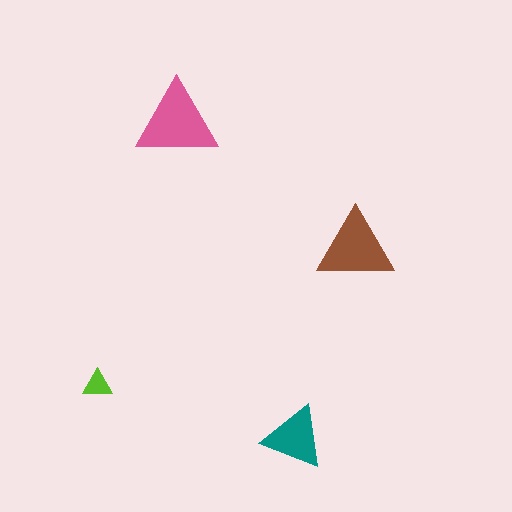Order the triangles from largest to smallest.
the pink one, the brown one, the teal one, the lime one.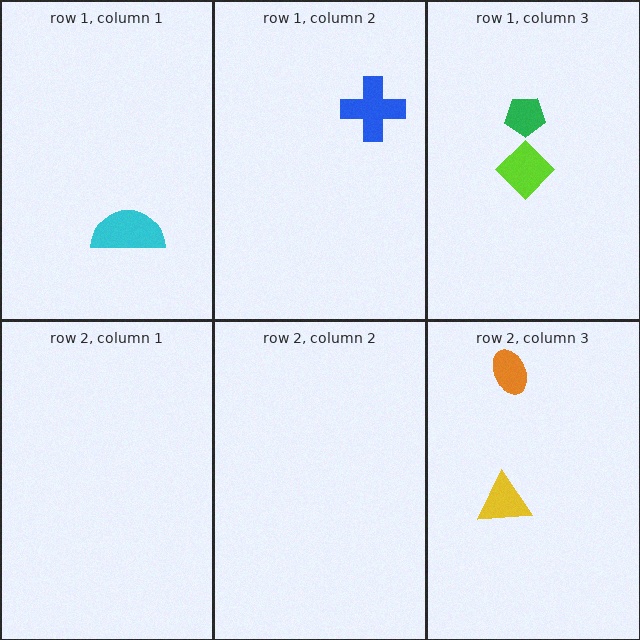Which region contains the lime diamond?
The row 1, column 3 region.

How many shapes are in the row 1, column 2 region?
1.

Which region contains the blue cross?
The row 1, column 2 region.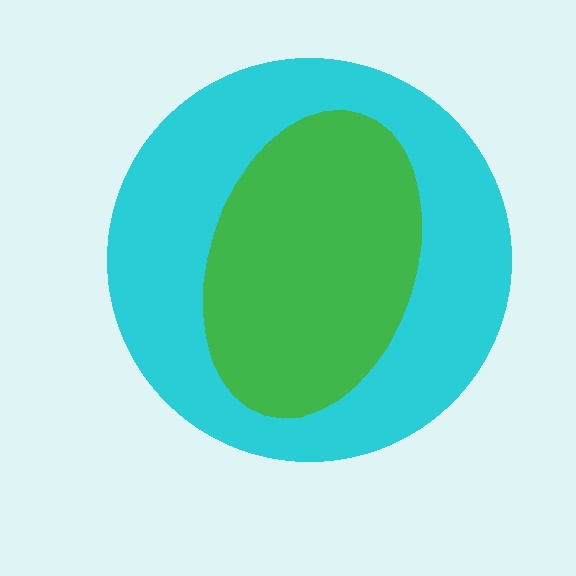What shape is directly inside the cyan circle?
The green ellipse.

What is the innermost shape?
The green ellipse.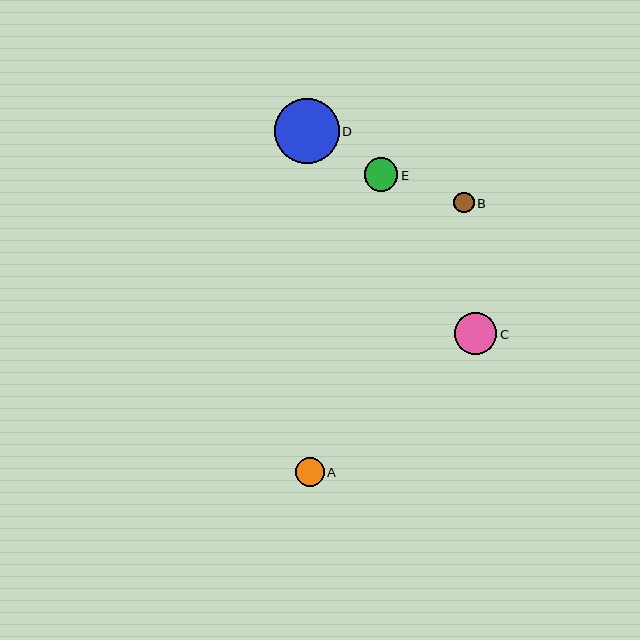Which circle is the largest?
Circle D is the largest with a size of approximately 65 pixels.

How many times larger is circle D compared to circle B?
Circle D is approximately 3.2 times the size of circle B.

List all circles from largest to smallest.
From largest to smallest: D, C, E, A, B.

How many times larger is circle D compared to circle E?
Circle D is approximately 1.9 times the size of circle E.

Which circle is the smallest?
Circle B is the smallest with a size of approximately 20 pixels.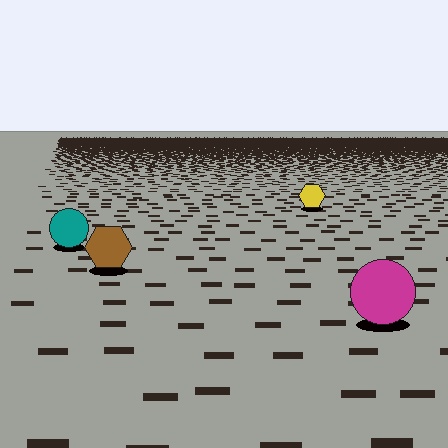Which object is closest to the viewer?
The magenta circle is closest. The texture marks near it are larger and more spread out.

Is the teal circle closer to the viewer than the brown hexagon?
No. The brown hexagon is closer — you can tell from the texture gradient: the ground texture is coarser near it.